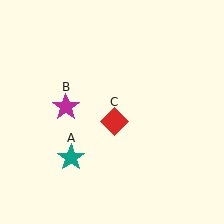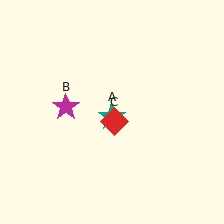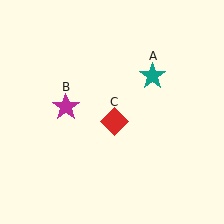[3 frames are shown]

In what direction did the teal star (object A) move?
The teal star (object A) moved up and to the right.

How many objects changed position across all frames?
1 object changed position: teal star (object A).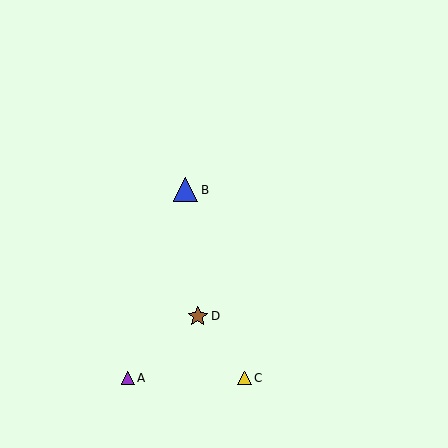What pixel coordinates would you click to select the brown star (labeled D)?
Click at (198, 316) to select the brown star D.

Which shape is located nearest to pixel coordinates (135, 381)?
The purple triangle (labeled A) at (128, 378) is nearest to that location.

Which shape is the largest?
The blue triangle (labeled B) is the largest.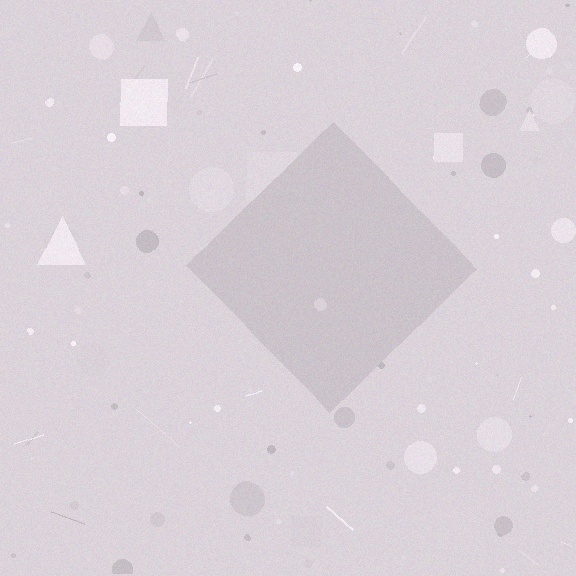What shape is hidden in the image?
A diamond is hidden in the image.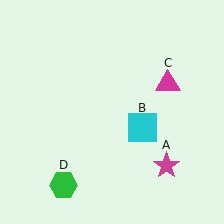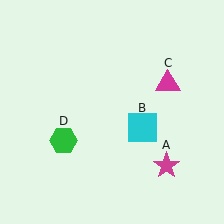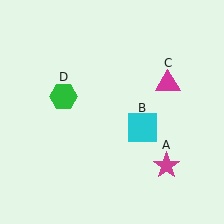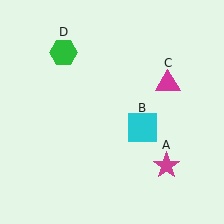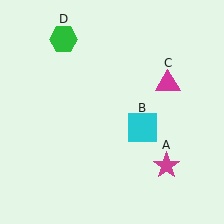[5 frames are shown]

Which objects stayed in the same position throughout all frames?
Magenta star (object A) and cyan square (object B) and magenta triangle (object C) remained stationary.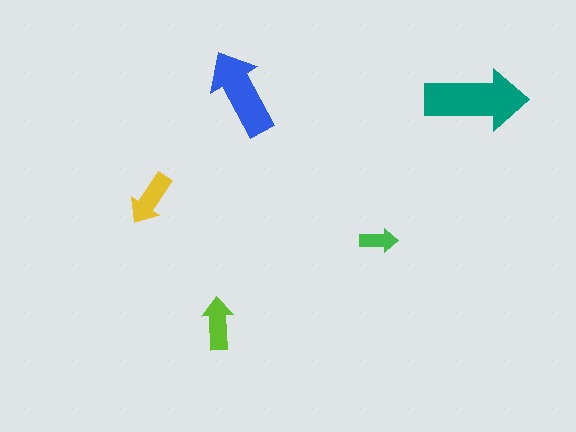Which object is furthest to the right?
The teal arrow is rightmost.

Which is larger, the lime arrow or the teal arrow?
The teal one.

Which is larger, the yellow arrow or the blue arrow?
The blue one.